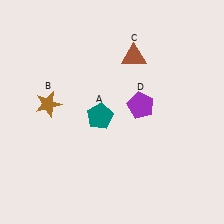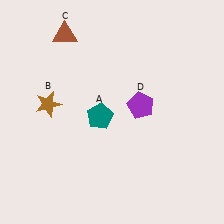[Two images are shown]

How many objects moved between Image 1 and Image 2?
1 object moved between the two images.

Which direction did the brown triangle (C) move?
The brown triangle (C) moved left.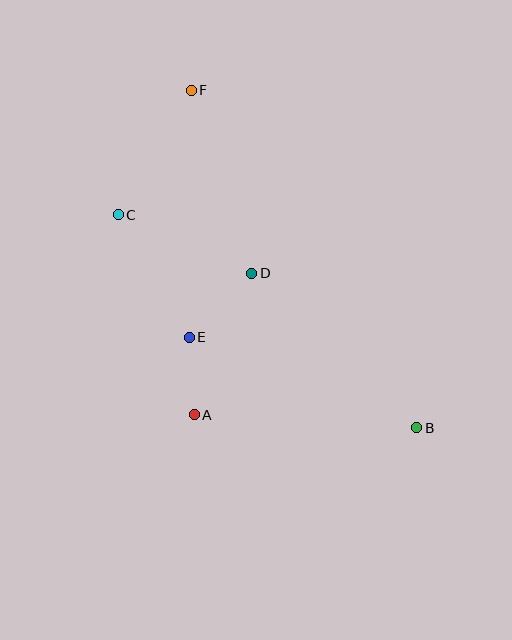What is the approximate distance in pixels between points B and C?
The distance between B and C is approximately 366 pixels.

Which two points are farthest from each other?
Points B and F are farthest from each other.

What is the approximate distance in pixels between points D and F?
The distance between D and F is approximately 193 pixels.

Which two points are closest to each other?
Points A and E are closest to each other.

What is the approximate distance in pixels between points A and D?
The distance between A and D is approximately 153 pixels.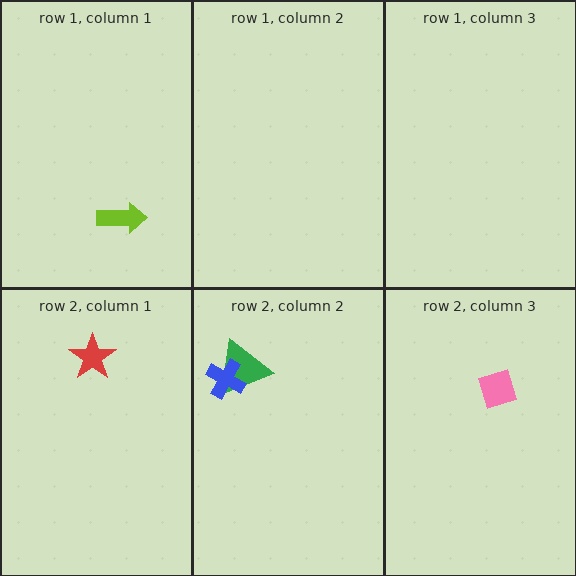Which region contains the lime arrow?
The row 1, column 1 region.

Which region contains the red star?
The row 2, column 1 region.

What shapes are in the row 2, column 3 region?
The pink diamond.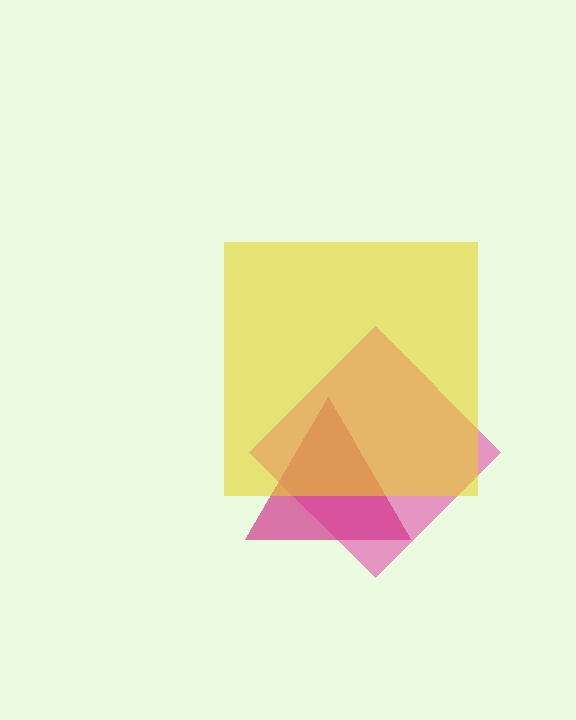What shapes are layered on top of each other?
The layered shapes are: a pink diamond, a magenta triangle, a yellow square.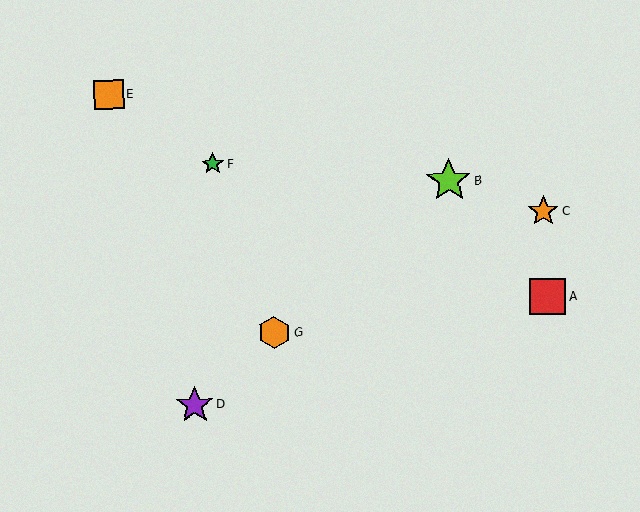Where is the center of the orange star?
The center of the orange star is at (543, 211).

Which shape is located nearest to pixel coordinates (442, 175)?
The lime star (labeled B) at (449, 181) is nearest to that location.